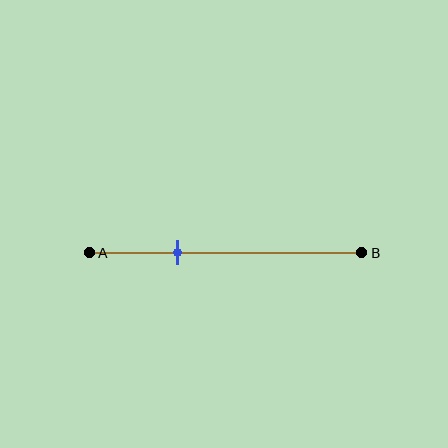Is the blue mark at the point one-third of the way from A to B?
Yes, the mark is approximately at the one-third point.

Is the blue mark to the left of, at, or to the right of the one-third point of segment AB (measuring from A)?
The blue mark is approximately at the one-third point of segment AB.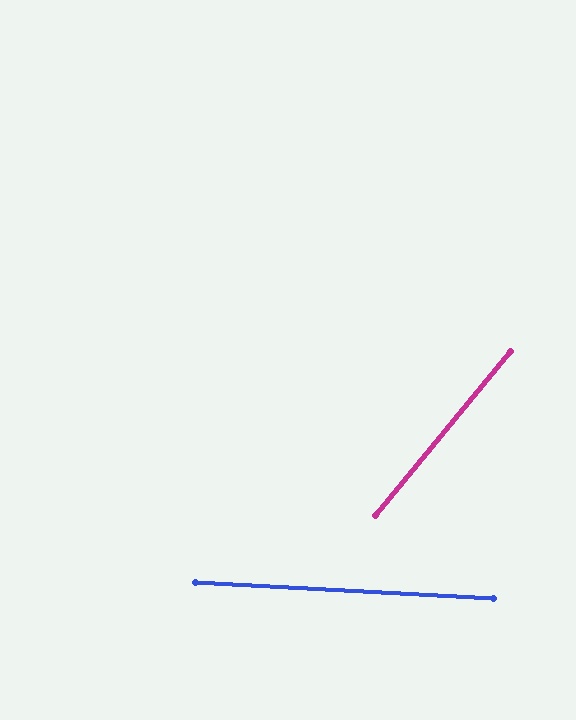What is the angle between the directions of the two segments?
Approximately 54 degrees.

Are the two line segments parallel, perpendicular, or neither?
Neither parallel nor perpendicular — they differ by about 54°.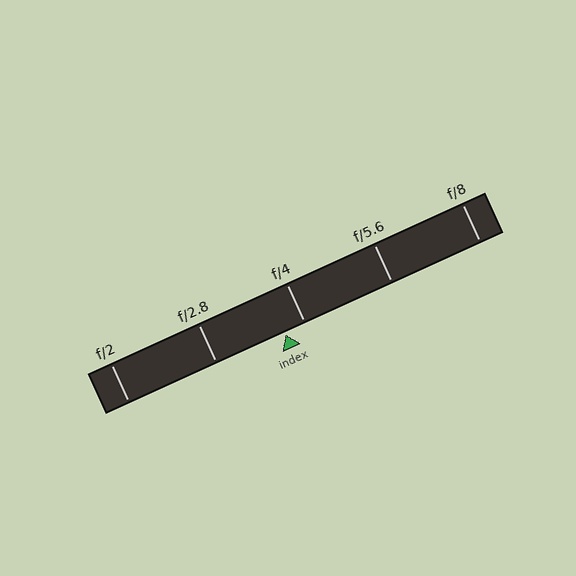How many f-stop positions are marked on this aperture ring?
There are 5 f-stop positions marked.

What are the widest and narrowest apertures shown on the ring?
The widest aperture shown is f/2 and the narrowest is f/8.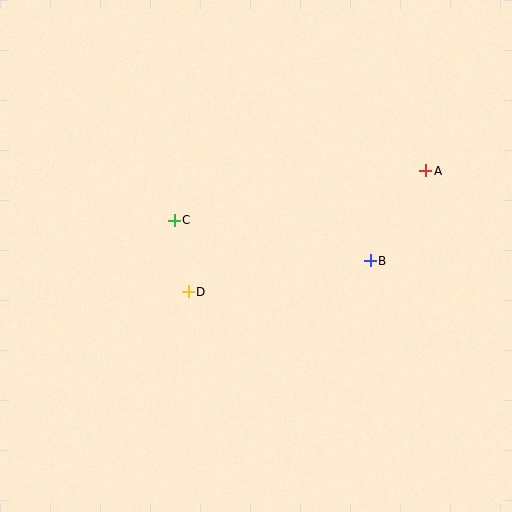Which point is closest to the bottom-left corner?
Point D is closest to the bottom-left corner.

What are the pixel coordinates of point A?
Point A is at (426, 171).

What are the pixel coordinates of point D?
Point D is at (188, 292).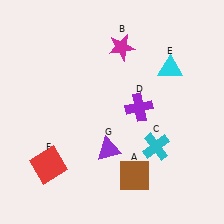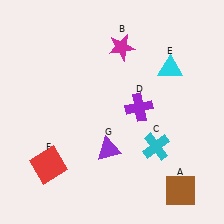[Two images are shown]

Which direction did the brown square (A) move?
The brown square (A) moved right.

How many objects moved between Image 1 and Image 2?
1 object moved between the two images.